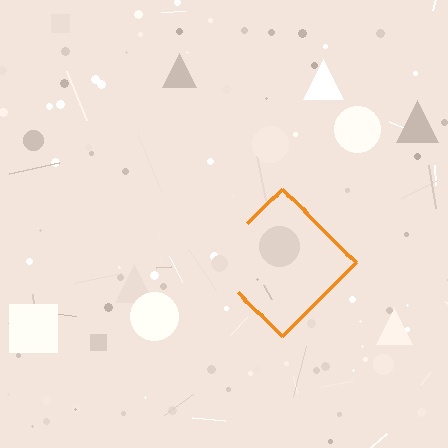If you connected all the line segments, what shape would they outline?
They would outline a diamond.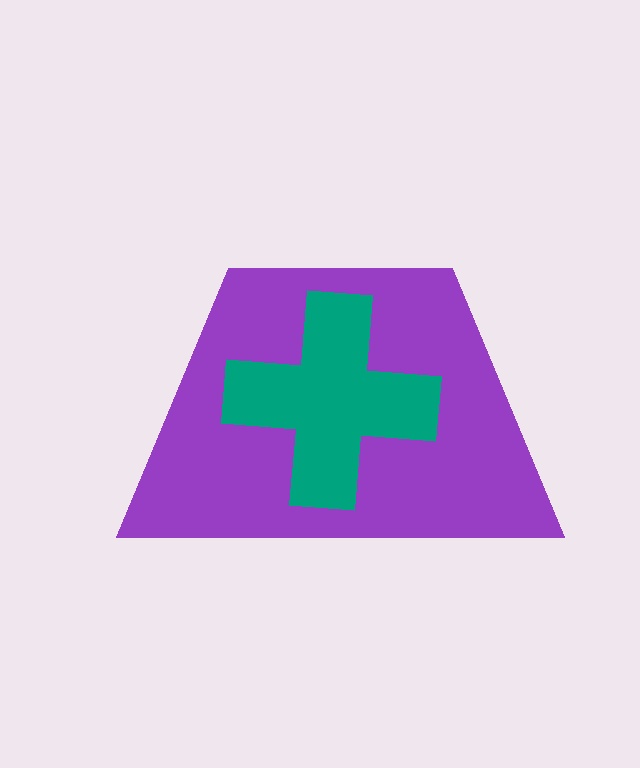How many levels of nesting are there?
2.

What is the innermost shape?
The teal cross.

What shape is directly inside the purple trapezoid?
The teal cross.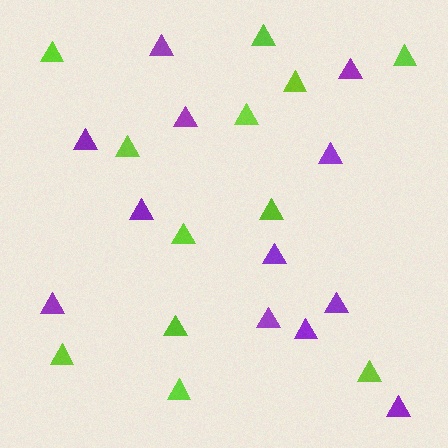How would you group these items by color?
There are 2 groups: one group of lime triangles (12) and one group of purple triangles (12).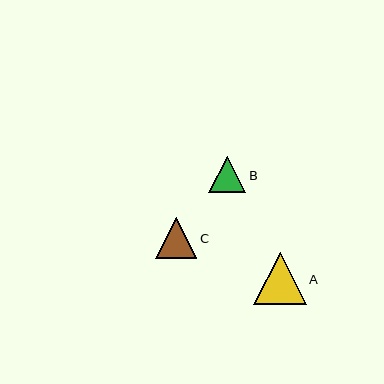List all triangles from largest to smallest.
From largest to smallest: A, C, B.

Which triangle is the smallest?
Triangle B is the smallest with a size of approximately 37 pixels.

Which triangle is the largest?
Triangle A is the largest with a size of approximately 53 pixels.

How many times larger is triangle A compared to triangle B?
Triangle A is approximately 1.4 times the size of triangle B.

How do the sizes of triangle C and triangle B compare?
Triangle C and triangle B are approximately the same size.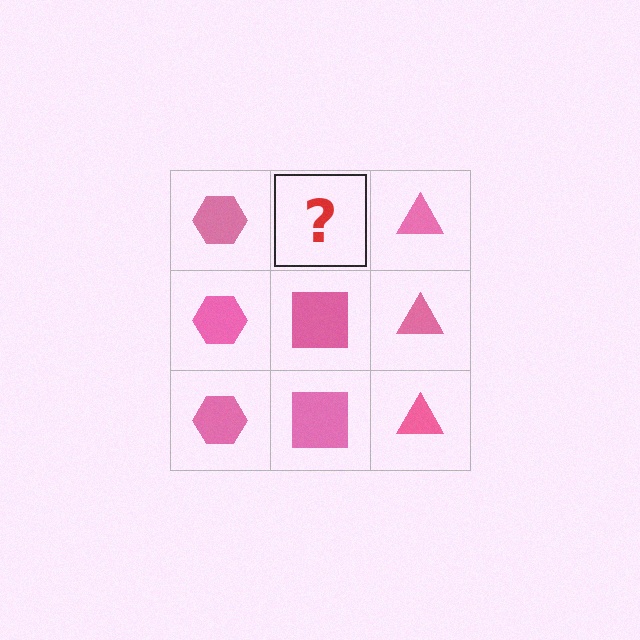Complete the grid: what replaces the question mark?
The question mark should be replaced with a pink square.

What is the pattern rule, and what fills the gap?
The rule is that each column has a consistent shape. The gap should be filled with a pink square.